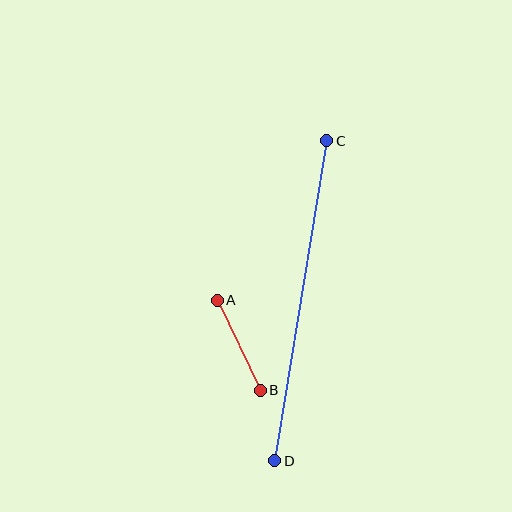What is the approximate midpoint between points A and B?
The midpoint is at approximately (239, 345) pixels.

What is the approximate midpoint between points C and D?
The midpoint is at approximately (301, 301) pixels.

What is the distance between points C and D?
The distance is approximately 324 pixels.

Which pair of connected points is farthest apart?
Points C and D are farthest apart.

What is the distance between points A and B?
The distance is approximately 100 pixels.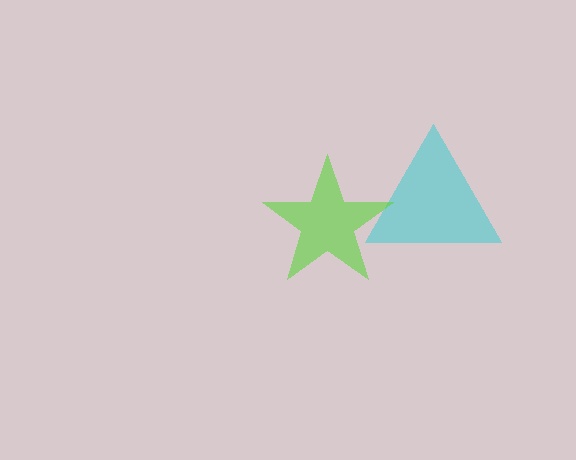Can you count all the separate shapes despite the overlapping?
Yes, there are 2 separate shapes.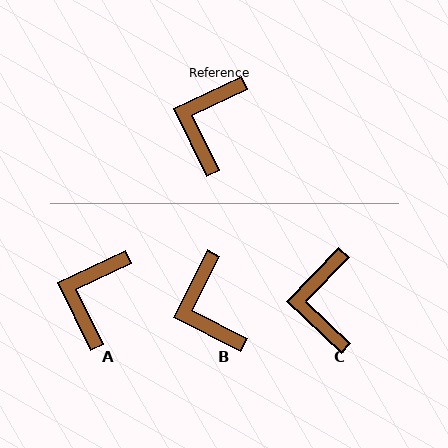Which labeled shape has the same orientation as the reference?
A.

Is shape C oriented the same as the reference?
No, it is off by about 21 degrees.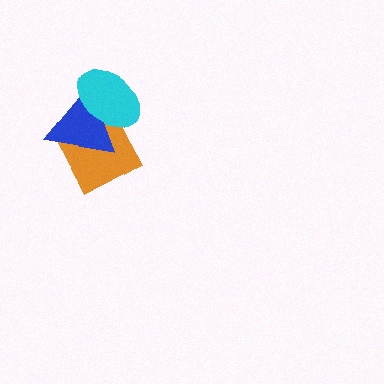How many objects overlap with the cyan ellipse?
2 objects overlap with the cyan ellipse.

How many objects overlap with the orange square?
2 objects overlap with the orange square.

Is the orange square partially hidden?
Yes, it is partially covered by another shape.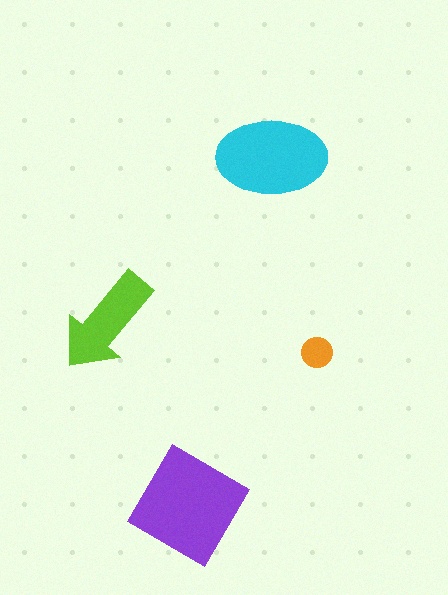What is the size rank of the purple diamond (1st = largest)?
1st.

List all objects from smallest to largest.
The orange circle, the lime arrow, the cyan ellipse, the purple diamond.